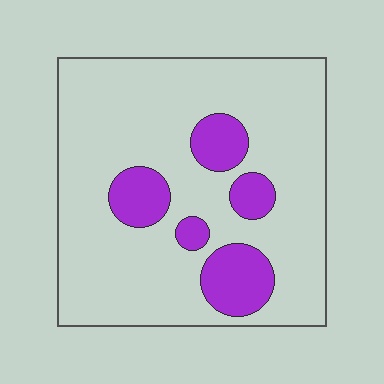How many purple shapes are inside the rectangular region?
5.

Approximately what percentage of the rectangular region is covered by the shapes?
Approximately 20%.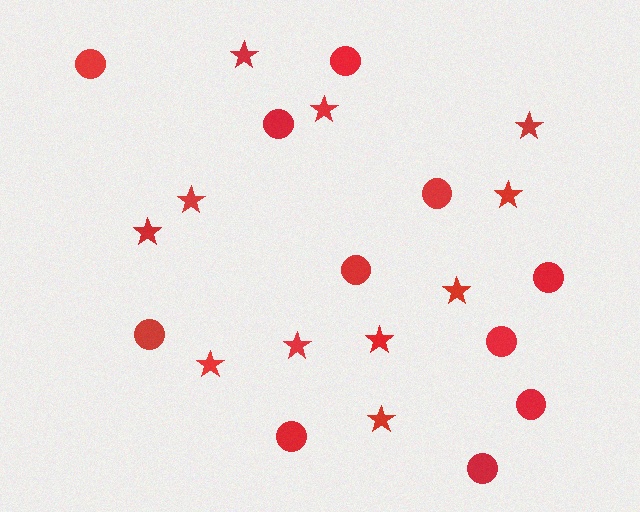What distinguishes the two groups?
There are 2 groups: one group of stars (11) and one group of circles (11).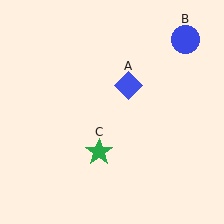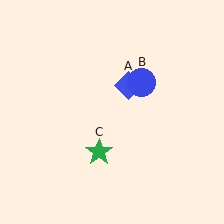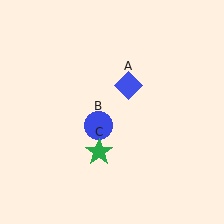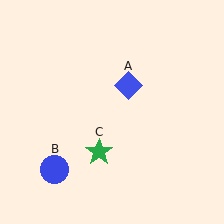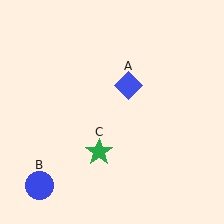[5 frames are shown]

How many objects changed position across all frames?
1 object changed position: blue circle (object B).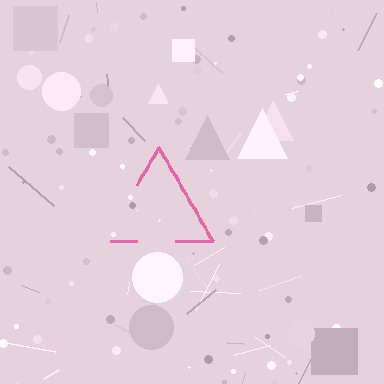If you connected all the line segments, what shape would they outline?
They would outline a triangle.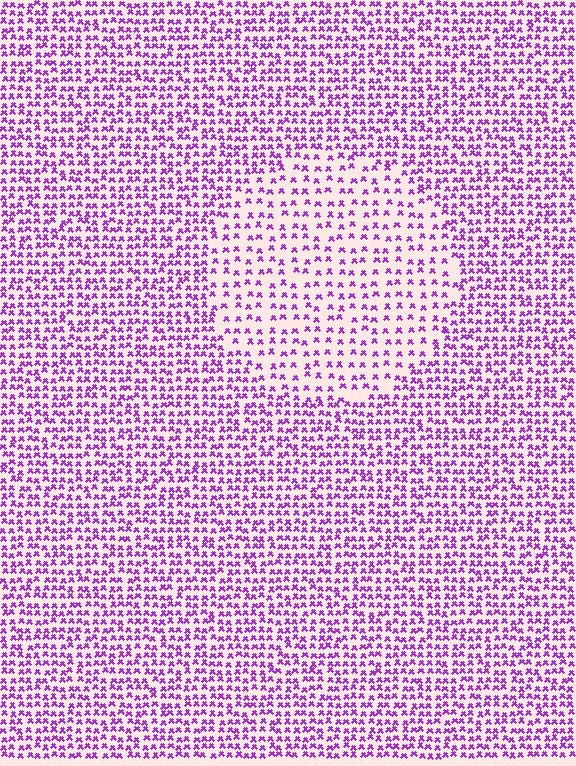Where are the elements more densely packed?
The elements are more densely packed outside the circle boundary.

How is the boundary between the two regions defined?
The boundary is defined by a change in element density (approximately 1.9x ratio). All elements are the same color, size, and shape.